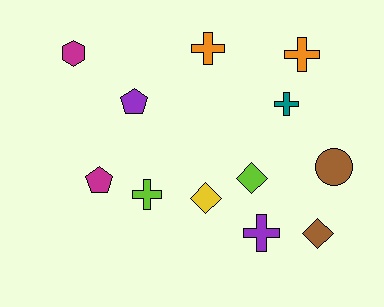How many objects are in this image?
There are 12 objects.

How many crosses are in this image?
There are 5 crosses.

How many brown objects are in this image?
There are 2 brown objects.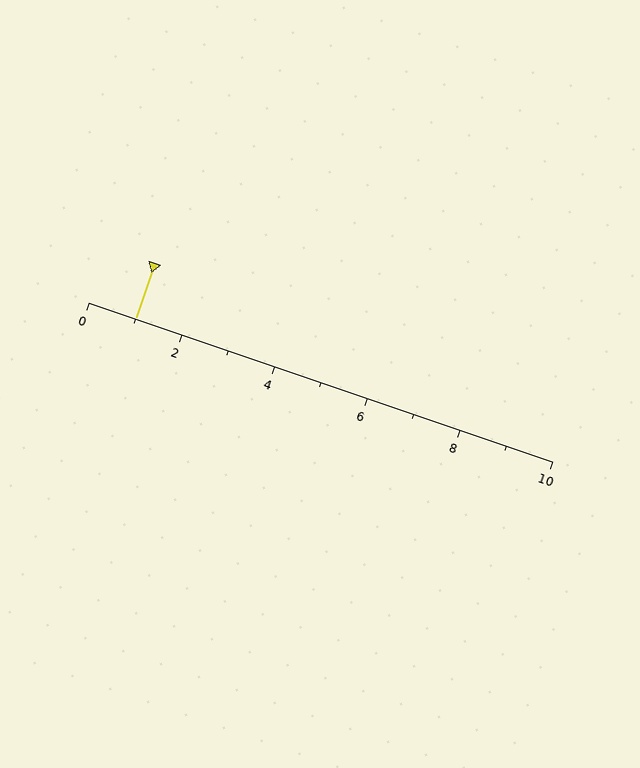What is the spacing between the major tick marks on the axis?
The major ticks are spaced 2 apart.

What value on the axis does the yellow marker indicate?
The marker indicates approximately 1.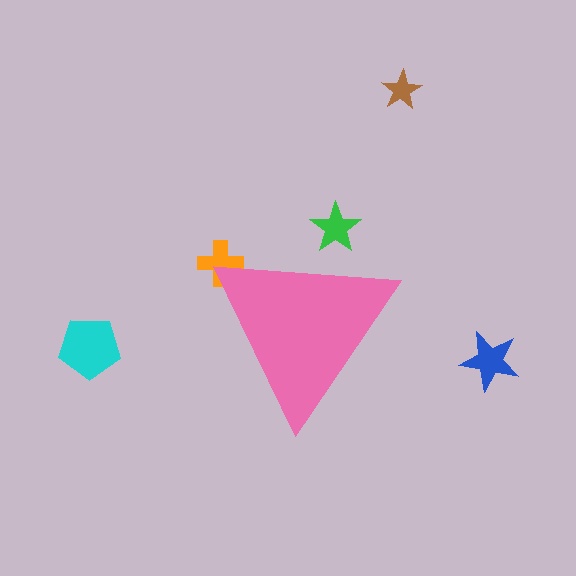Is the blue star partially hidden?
No, the blue star is fully visible.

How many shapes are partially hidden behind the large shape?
2 shapes are partially hidden.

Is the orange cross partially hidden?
Yes, the orange cross is partially hidden behind the pink triangle.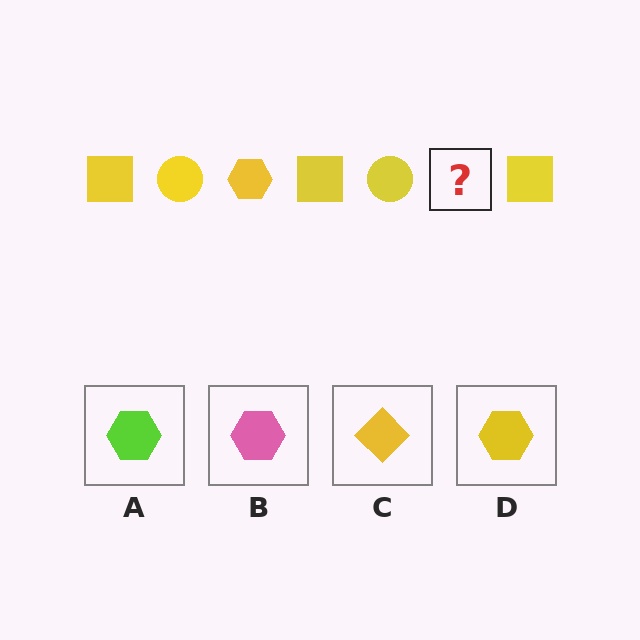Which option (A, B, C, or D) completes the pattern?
D.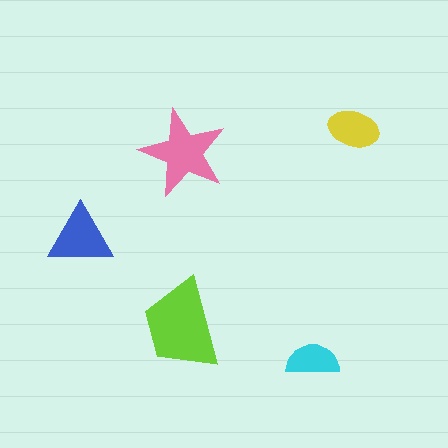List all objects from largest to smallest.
The lime trapezoid, the pink star, the blue triangle, the yellow ellipse, the cyan semicircle.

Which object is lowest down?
The cyan semicircle is bottommost.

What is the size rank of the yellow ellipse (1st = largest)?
4th.